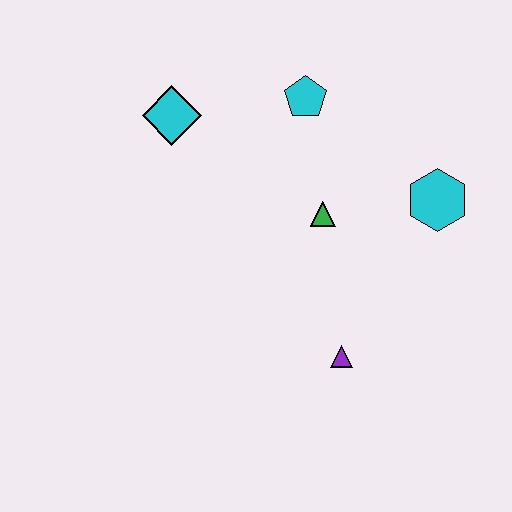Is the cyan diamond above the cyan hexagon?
Yes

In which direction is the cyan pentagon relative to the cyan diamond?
The cyan pentagon is to the right of the cyan diamond.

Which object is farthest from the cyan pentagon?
The purple triangle is farthest from the cyan pentagon.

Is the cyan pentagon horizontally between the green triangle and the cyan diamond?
Yes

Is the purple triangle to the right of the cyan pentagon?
Yes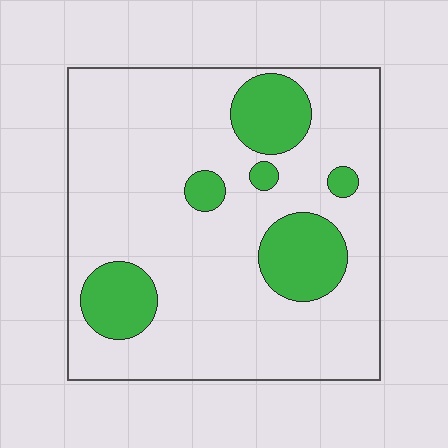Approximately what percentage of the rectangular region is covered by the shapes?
Approximately 20%.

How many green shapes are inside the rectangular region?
6.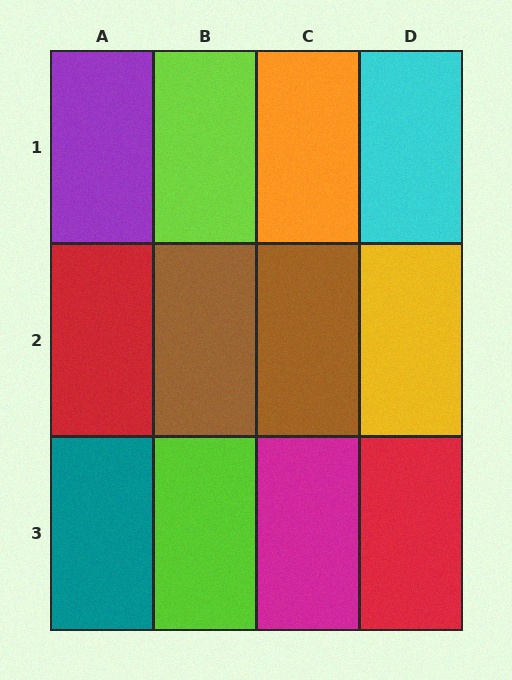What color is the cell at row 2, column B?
Brown.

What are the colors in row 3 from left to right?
Teal, lime, magenta, red.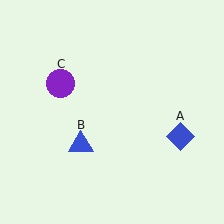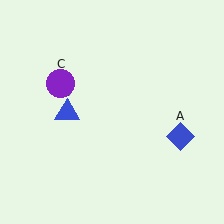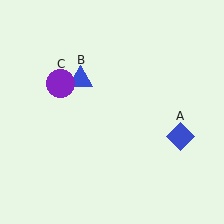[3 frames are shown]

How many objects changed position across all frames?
1 object changed position: blue triangle (object B).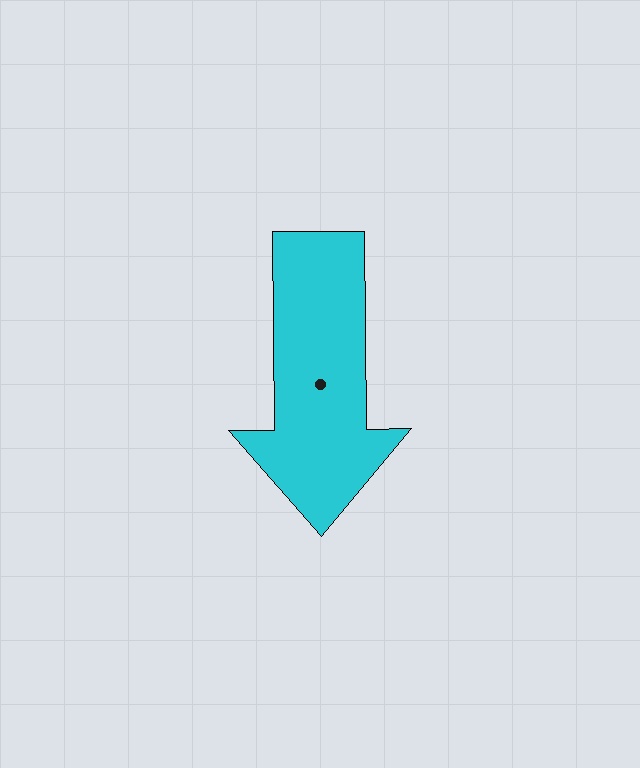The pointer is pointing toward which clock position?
Roughly 6 o'clock.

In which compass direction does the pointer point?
South.